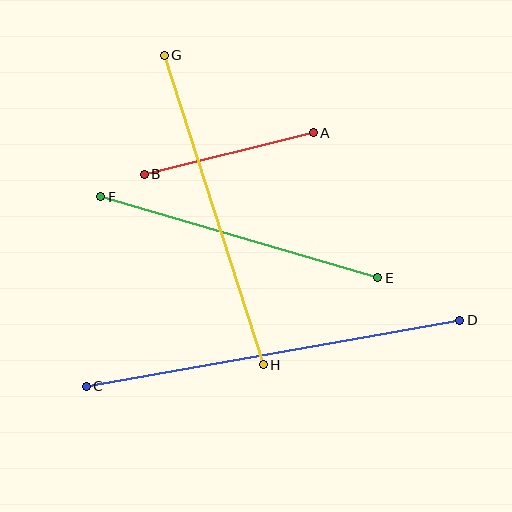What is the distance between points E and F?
The distance is approximately 289 pixels.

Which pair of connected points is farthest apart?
Points C and D are farthest apart.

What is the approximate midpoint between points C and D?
The midpoint is at approximately (273, 353) pixels.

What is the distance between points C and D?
The distance is approximately 379 pixels.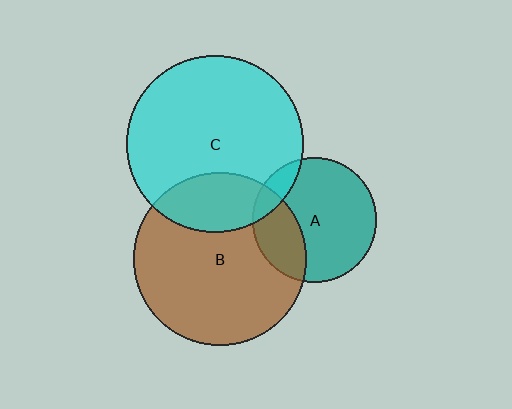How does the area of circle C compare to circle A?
Approximately 2.0 times.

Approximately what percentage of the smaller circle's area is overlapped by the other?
Approximately 30%.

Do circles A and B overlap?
Yes.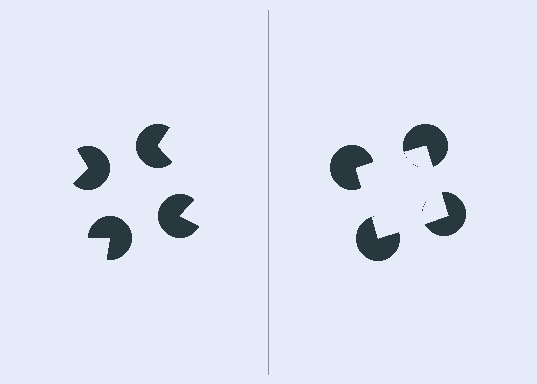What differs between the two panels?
The pac-man discs are positioned identically on both sides; only the wedge orientations differ. On the right they align to a square; on the left they are misaligned.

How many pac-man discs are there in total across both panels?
8 — 4 on each side.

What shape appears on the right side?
An illusory square.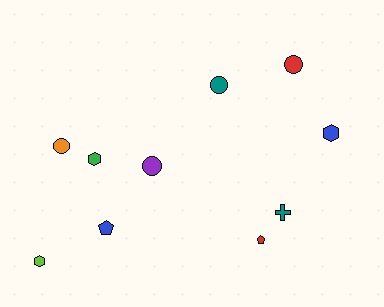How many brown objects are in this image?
There are no brown objects.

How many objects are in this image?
There are 10 objects.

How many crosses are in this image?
There is 1 cross.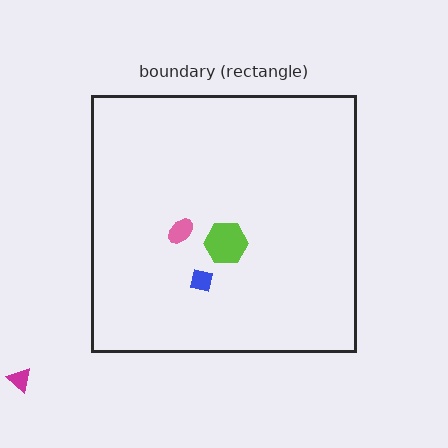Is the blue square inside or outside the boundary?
Inside.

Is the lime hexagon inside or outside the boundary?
Inside.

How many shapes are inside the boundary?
3 inside, 1 outside.